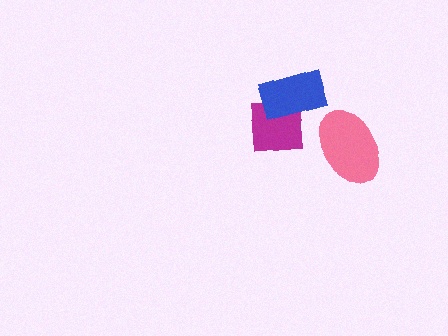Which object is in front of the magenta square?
The blue rectangle is in front of the magenta square.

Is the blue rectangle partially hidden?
No, no other shape covers it.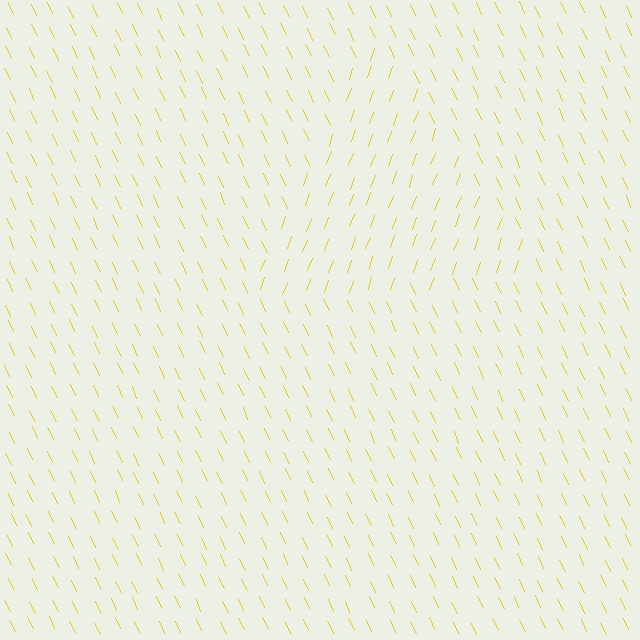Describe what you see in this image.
The image is filled with small yellow line segments. A triangle region in the image has lines oriented differently from the surrounding lines, creating a visible texture boundary.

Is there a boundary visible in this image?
Yes, there is a texture boundary formed by a change in line orientation.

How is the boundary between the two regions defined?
The boundary is defined purely by a change in line orientation (approximately 45 degrees difference). All lines are the same color and thickness.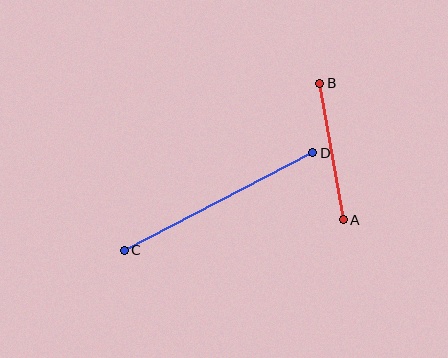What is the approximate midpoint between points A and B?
The midpoint is at approximately (332, 152) pixels.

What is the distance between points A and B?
The distance is approximately 139 pixels.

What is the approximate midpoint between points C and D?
The midpoint is at approximately (219, 202) pixels.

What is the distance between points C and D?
The distance is approximately 213 pixels.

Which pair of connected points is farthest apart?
Points C and D are farthest apart.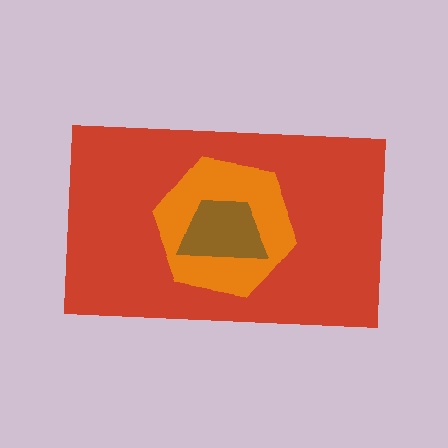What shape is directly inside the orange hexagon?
The brown trapezoid.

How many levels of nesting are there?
3.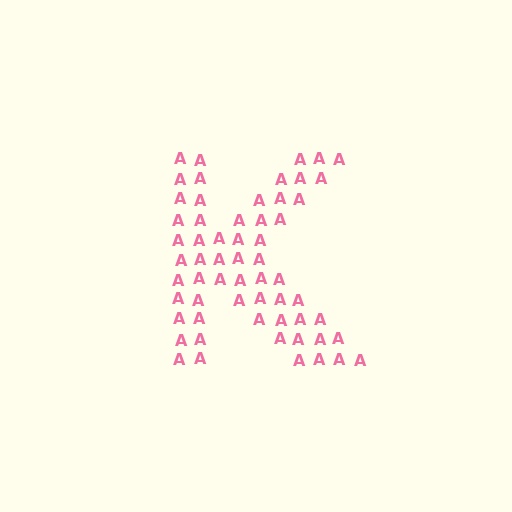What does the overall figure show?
The overall figure shows the letter K.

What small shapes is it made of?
It is made of small letter A's.